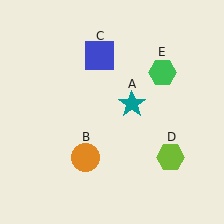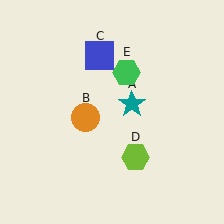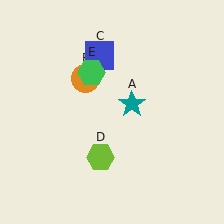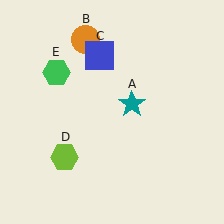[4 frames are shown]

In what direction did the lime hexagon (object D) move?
The lime hexagon (object D) moved left.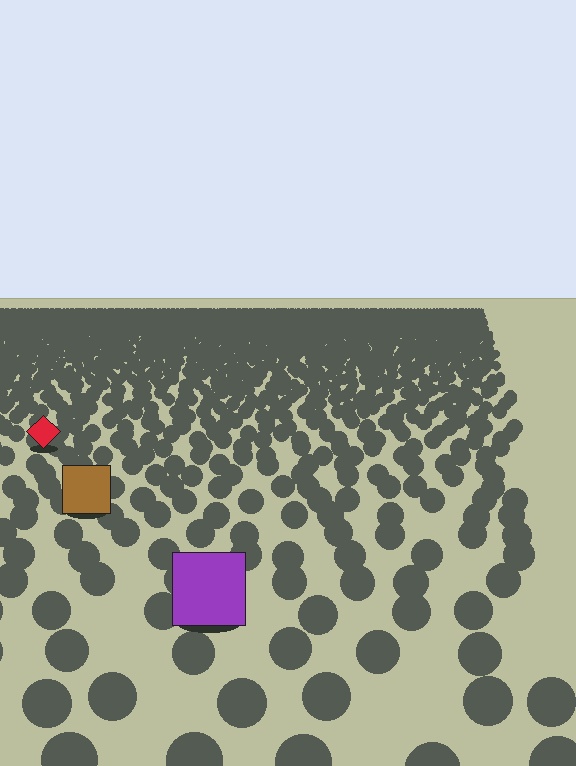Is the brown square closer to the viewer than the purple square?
No. The purple square is closer — you can tell from the texture gradient: the ground texture is coarser near it.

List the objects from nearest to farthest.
From nearest to farthest: the purple square, the brown square, the red diamond.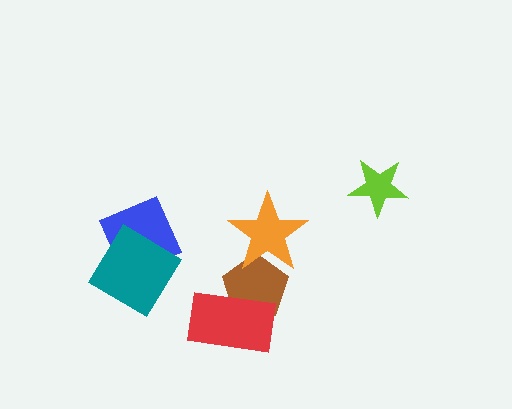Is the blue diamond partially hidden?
Yes, it is partially covered by another shape.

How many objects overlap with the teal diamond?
1 object overlaps with the teal diamond.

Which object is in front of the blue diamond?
The teal diamond is in front of the blue diamond.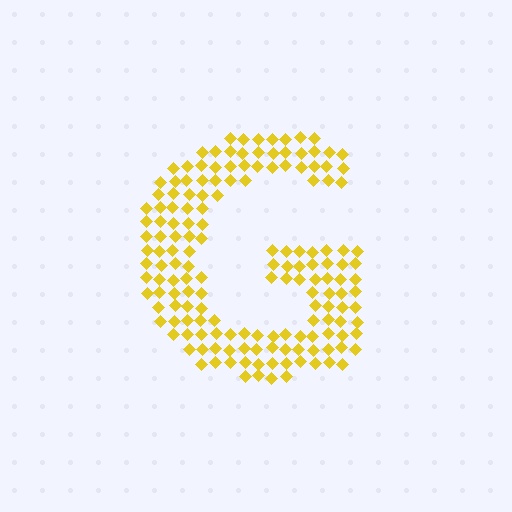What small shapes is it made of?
It is made of small diamonds.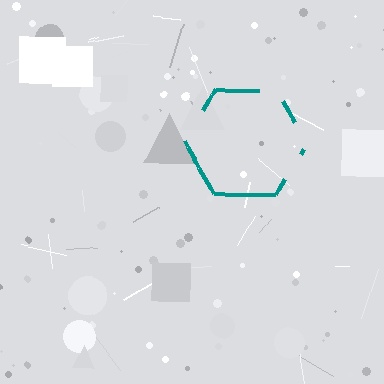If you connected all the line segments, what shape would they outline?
They would outline a hexagon.